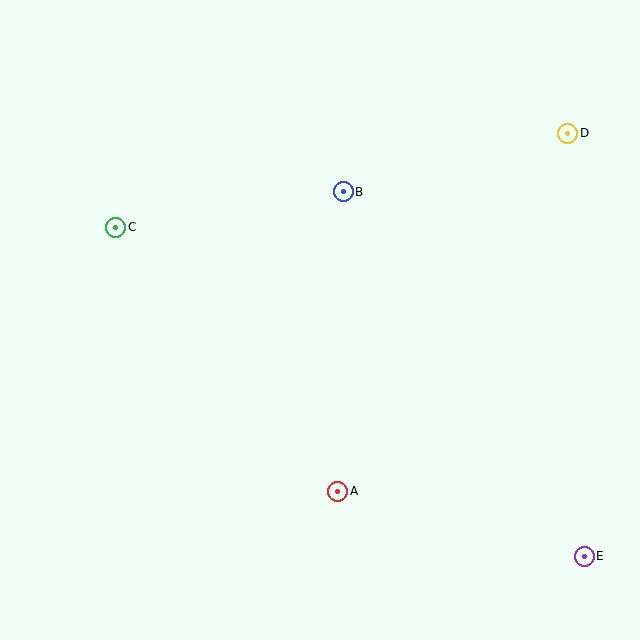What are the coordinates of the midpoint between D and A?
The midpoint between D and A is at (453, 312).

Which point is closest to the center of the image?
Point B at (343, 192) is closest to the center.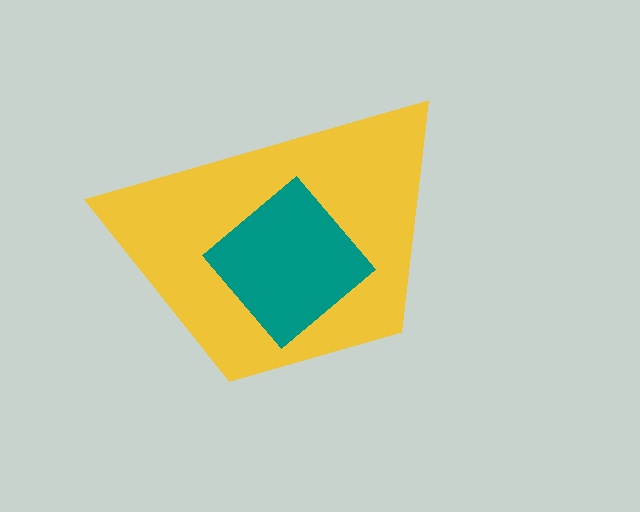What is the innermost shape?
The teal diamond.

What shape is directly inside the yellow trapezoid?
The teal diamond.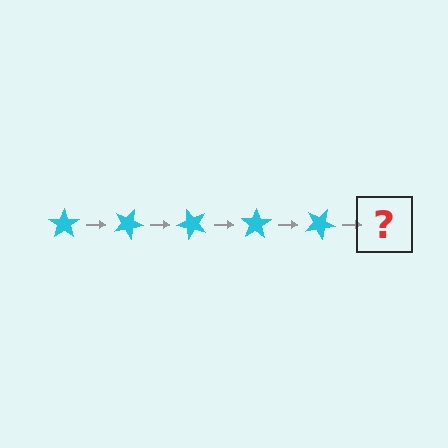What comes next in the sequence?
The next element should be a cyan star rotated 125 degrees.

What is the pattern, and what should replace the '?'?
The pattern is that the star rotates 25 degrees each step. The '?' should be a cyan star rotated 125 degrees.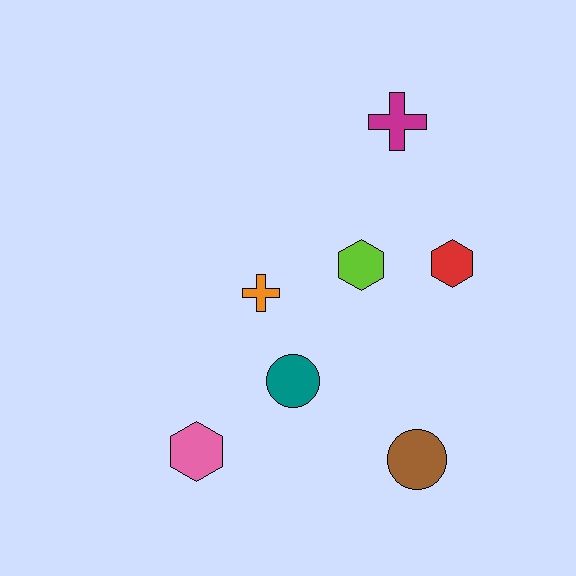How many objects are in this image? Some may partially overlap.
There are 7 objects.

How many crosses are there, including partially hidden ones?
There are 2 crosses.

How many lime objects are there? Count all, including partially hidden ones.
There is 1 lime object.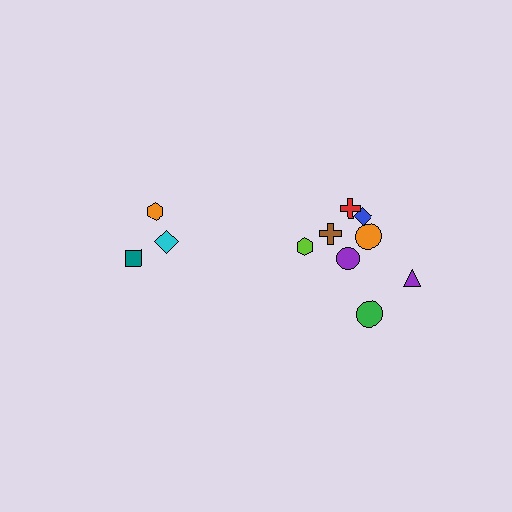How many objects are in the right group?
There are 8 objects.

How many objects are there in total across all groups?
There are 11 objects.